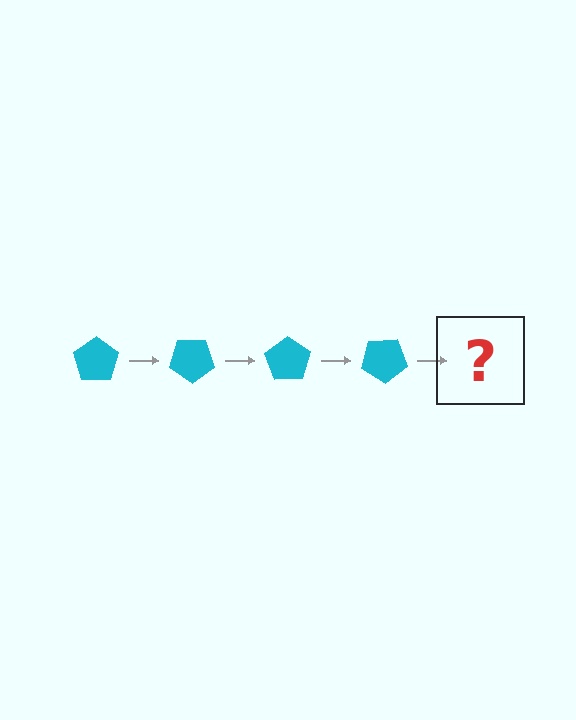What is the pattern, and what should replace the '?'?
The pattern is that the pentagon rotates 35 degrees each step. The '?' should be a cyan pentagon rotated 140 degrees.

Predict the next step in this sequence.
The next step is a cyan pentagon rotated 140 degrees.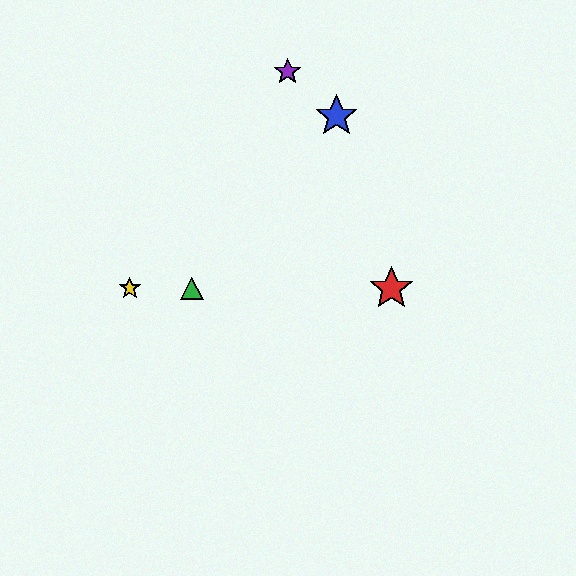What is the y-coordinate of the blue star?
The blue star is at y≈116.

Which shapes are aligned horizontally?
The red star, the green triangle, the yellow star are aligned horizontally.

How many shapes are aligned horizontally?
3 shapes (the red star, the green triangle, the yellow star) are aligned horizontally.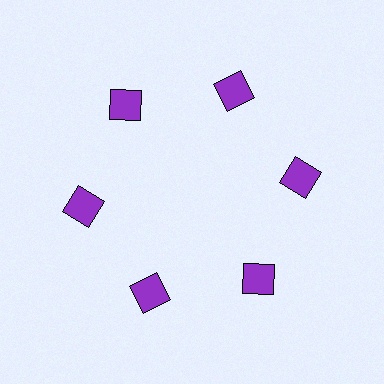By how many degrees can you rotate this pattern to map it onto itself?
The pattern maps onto itself every 60 degrees of rotation.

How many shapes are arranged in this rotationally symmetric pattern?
There are 6 shapes, arranged in 6 groups of 1.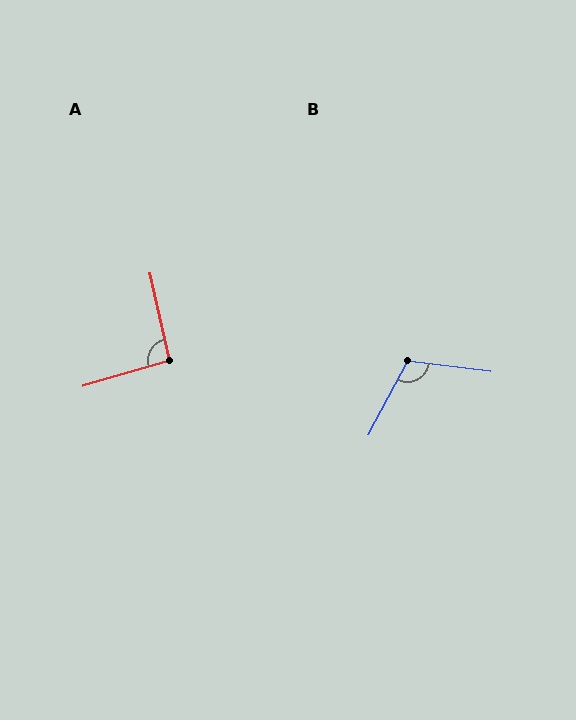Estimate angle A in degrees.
Approximately 94 degrees.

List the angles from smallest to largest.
A (94°), B (111°).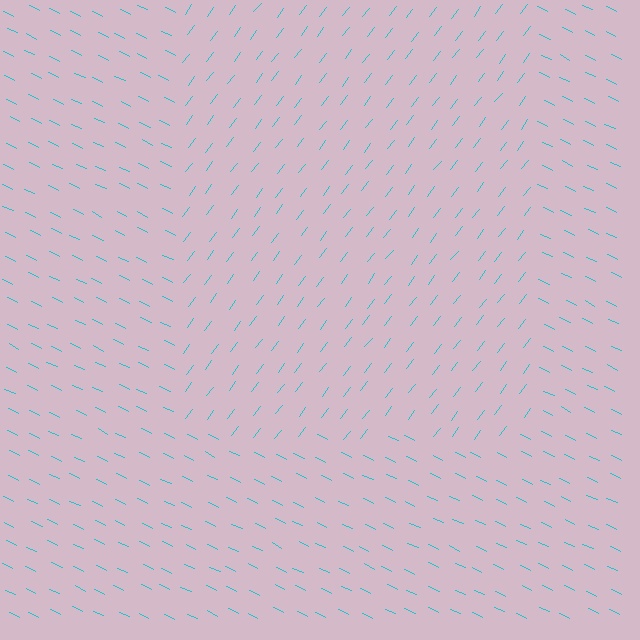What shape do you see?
I see a rectangle.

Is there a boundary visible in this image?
Yes, there is a texture boundary formed by a change in line orientation.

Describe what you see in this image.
The image is filled with small cyan line segments. A rectangle region in the image has lines oriented differently from the surrounding lines, creating a visible texture boundary.